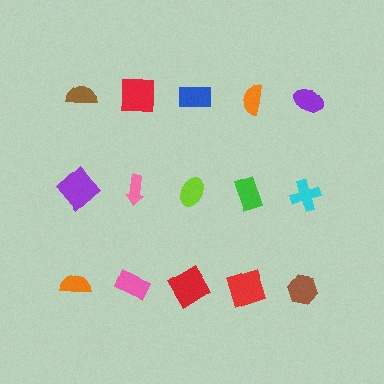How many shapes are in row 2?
5 shapes.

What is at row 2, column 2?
A pink arrow.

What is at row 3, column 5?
A brown hexagon.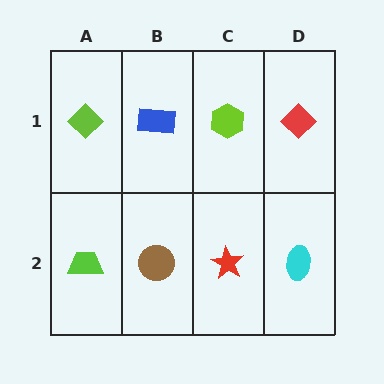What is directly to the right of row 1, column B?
A lime hexagon.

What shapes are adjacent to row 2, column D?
A red diamond (row 1, column D), a red star (row 2, column C).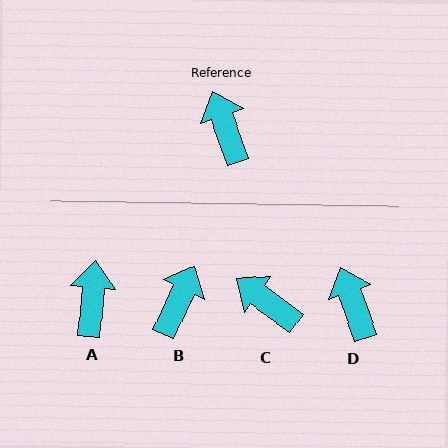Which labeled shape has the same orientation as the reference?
D.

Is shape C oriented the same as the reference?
No, it is off by about 34 degrees.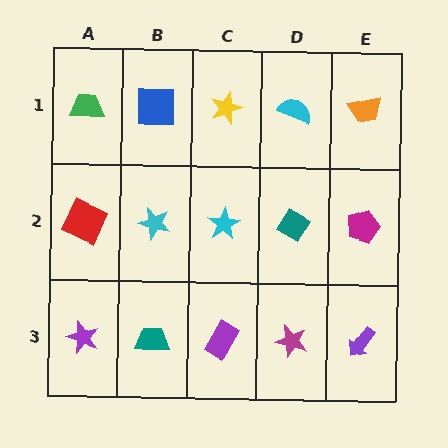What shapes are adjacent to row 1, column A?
A red square (row 2, column A), a blue square (row 1, column B).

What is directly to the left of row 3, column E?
A magenta star.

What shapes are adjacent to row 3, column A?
A red square (row 2, column A), a teal trapezoid (row 3, column B).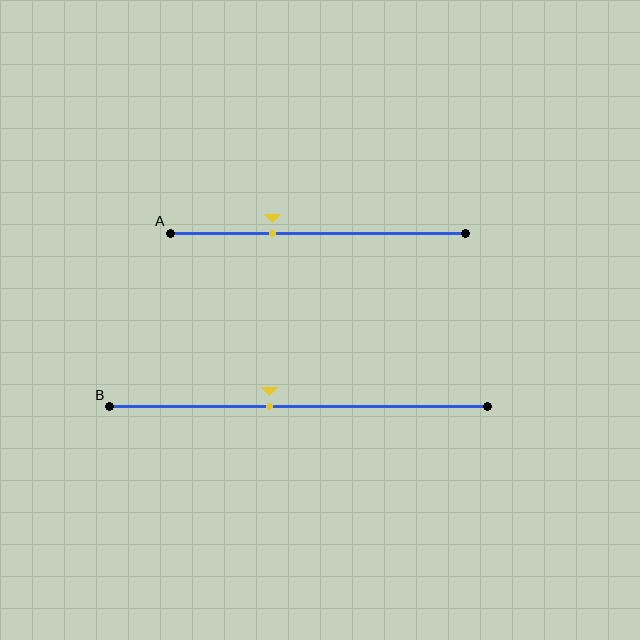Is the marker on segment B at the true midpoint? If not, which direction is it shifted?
No, the marker on segment B is shifted to the left by about 8% of the segment length.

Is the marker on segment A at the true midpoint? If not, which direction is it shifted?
No, the marker on segment A is shifted to the left by about 15% of the segment length.